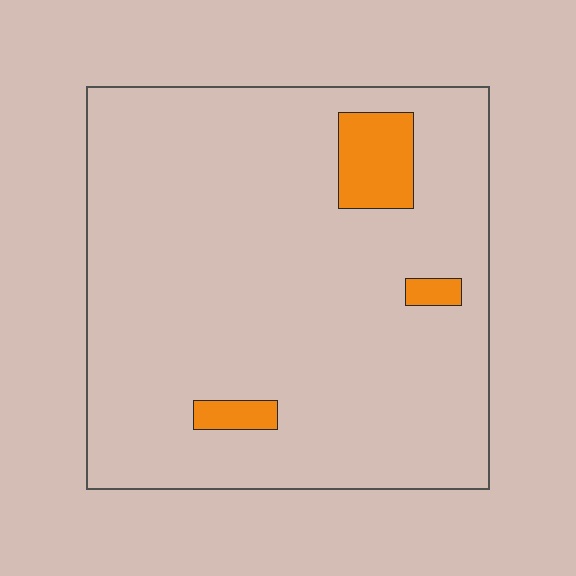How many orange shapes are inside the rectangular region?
3.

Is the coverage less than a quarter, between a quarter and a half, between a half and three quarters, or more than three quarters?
Less than a quarter.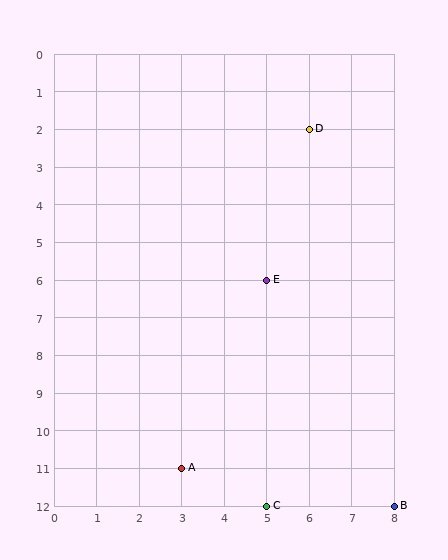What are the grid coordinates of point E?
Point E is at grid coordinates (5, 6).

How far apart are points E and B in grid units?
Points E and B are 3 columns and 6 rows apart (about 6.7 grid units diagonally).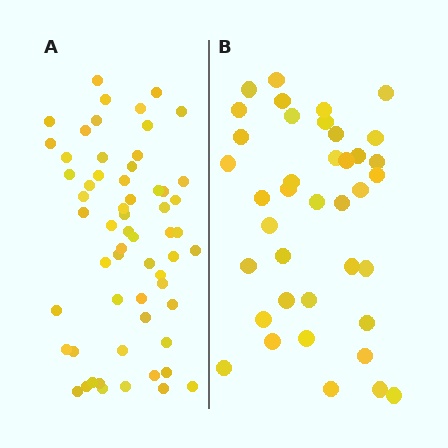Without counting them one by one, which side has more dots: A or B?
Region A (the left region) has more dots.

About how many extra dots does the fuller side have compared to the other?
Region A has approximately 20 more dots than region B.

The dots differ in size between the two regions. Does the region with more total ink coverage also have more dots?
No. Region B has more total ink coverage because its dots are larger, but region A actually contains more individual dots. Total area can be misleading — the number of items is what matters here.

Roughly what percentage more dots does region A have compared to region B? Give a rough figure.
About 55% more.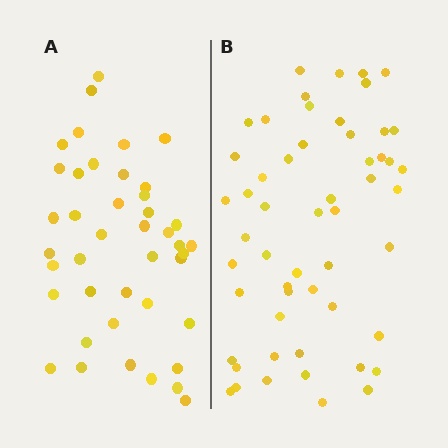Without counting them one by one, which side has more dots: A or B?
Region B (the right region) has more dots.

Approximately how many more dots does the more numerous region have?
Region B has roughly 12 or so more dots than region A.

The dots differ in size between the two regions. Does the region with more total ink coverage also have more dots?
No. Region A has more total ink coverage because its dots are larger, but region B actually contains more individual dots. Total area can be misleading — the number of items is what matters here.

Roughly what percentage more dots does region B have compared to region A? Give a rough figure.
About 30% more.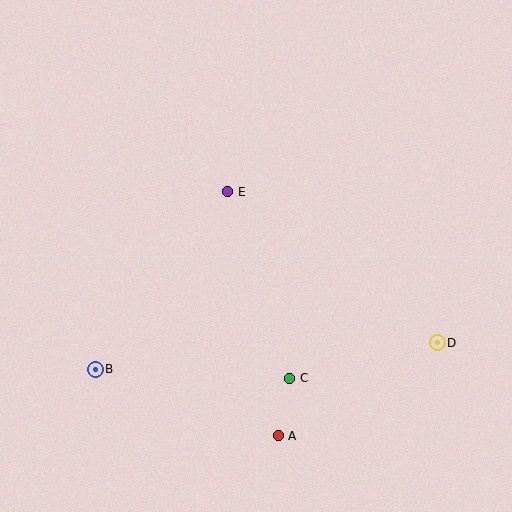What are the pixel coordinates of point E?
Point E is at (228, 192).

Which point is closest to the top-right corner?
Point E is closest to the top-right corner.